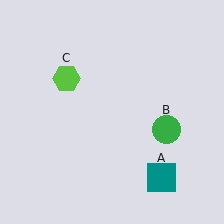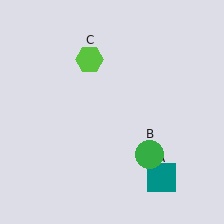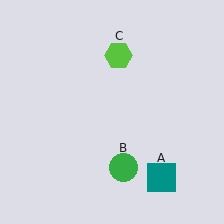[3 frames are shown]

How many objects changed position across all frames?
2 objects changed position: green circle (object B), lime hexagon (object C).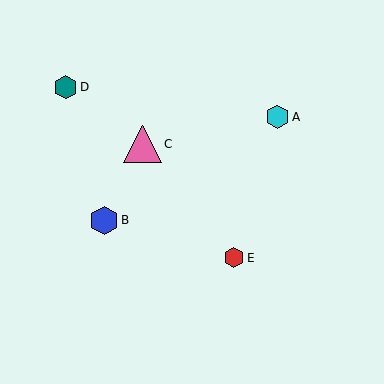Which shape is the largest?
The pink triangle (labeled C) is the largest.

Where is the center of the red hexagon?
The center of the red hexagon is at (234, 258).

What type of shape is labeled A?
Shape A is a cyan hexagon.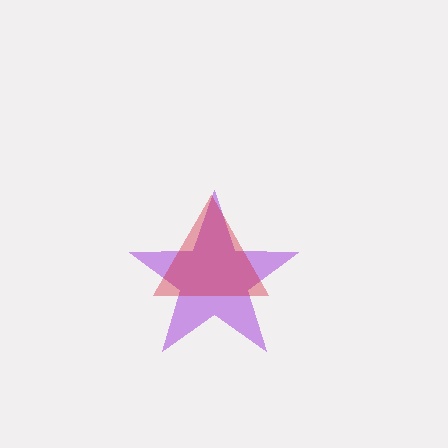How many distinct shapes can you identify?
There are 2 distinct shapes: a purple star, a red triangle.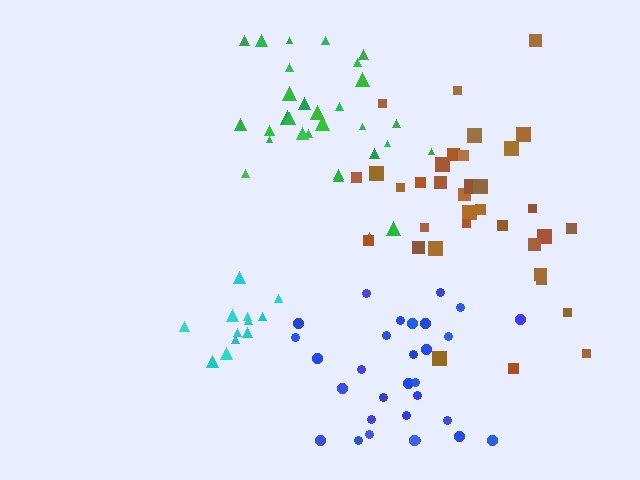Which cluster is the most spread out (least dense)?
Brown.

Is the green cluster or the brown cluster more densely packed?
Green.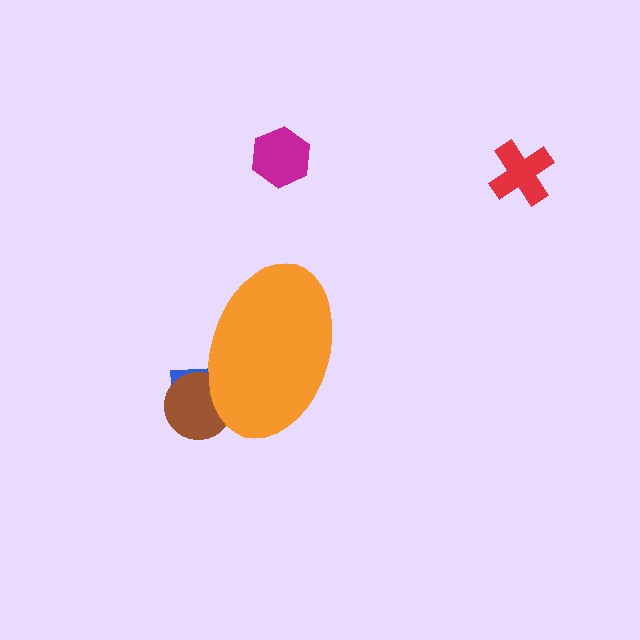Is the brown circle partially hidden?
Yes, the brown circle is partially hidden behind the orange ellipse.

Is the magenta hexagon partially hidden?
No, the magenta hexagon is fully visible.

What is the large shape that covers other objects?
An orange ellipse.